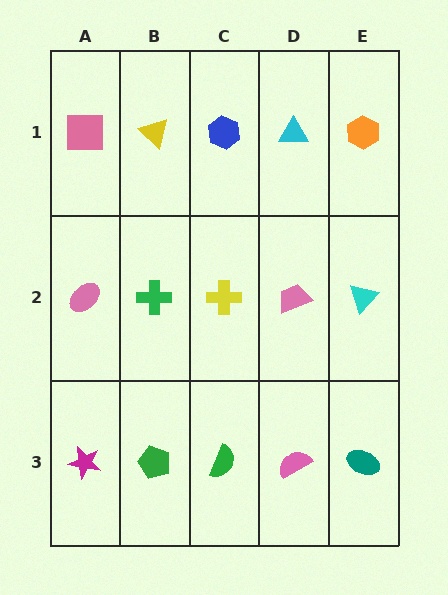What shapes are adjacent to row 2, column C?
A blue hexagon (row 1, column C), a green semicircle (row 3, column C), a green cross (row 2, column B), a pink trapezoid (row 2, column D).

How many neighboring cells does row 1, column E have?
2.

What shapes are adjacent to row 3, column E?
A cyan triangle (row 2, column E), a pink semicircle (row 3, column D).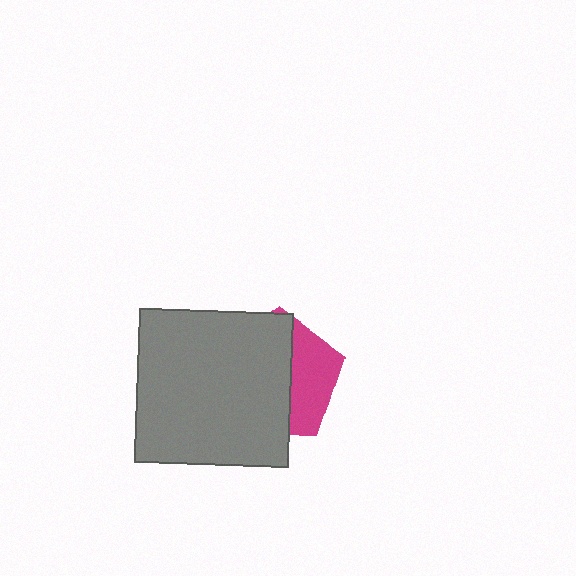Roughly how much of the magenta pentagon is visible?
A small part of it is visible (roughly 35%).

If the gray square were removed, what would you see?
You would see the complete magenta pentagon.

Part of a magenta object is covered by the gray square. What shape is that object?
It is a pentagon.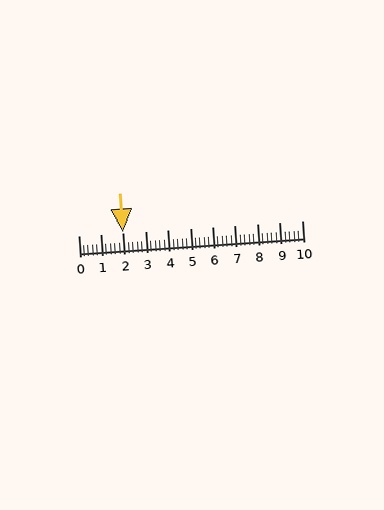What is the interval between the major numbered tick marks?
The major tick marks are spaced 1 units apart.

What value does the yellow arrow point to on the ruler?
The yellow arrow points to approximately 2.0.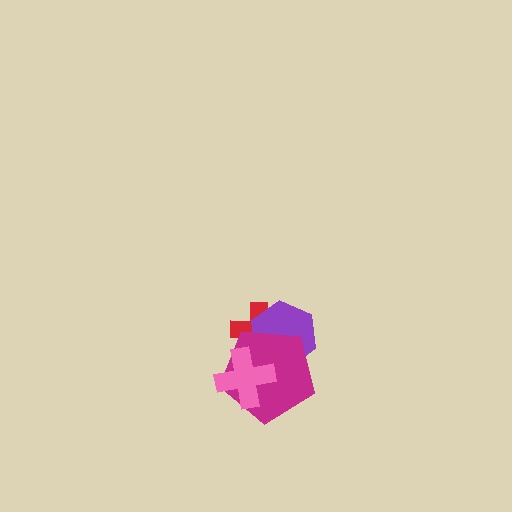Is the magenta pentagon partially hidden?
Yes, it is partially covered by another shape.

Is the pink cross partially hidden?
No, no other shape covers it.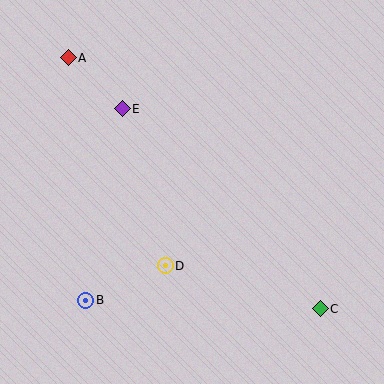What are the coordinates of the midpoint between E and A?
The midpoint between E and A is at (95, 83).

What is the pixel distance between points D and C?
The distance between D and C is 161 pixels.